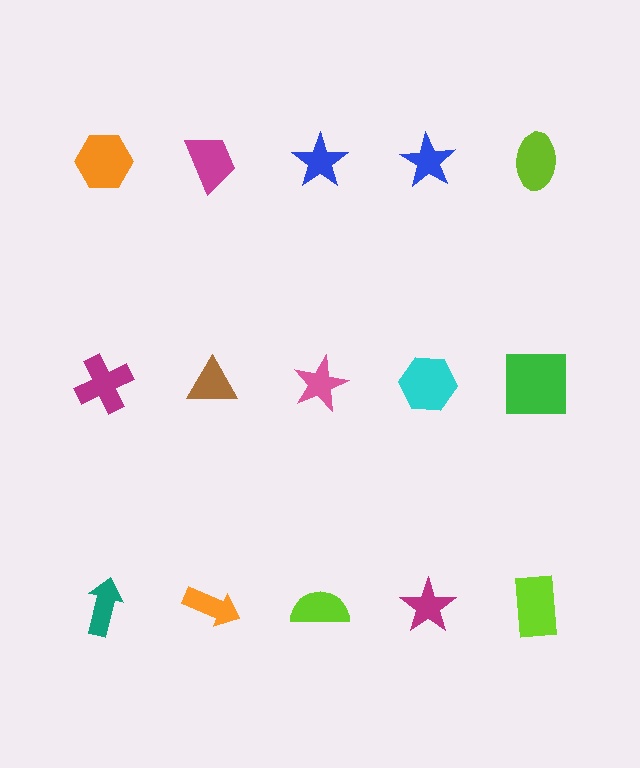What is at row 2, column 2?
A brown triangle.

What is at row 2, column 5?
A green square.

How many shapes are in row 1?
5 shapes.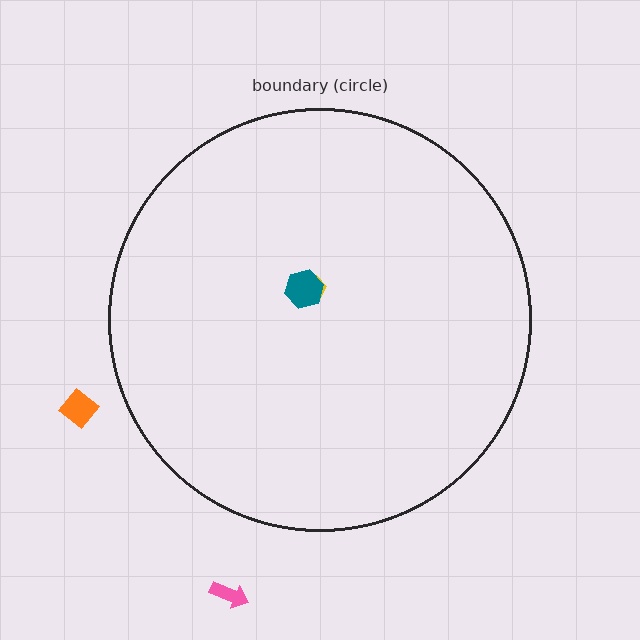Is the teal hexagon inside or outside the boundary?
Inside.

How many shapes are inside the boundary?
2 inside, 2 outside.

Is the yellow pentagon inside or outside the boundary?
Inside.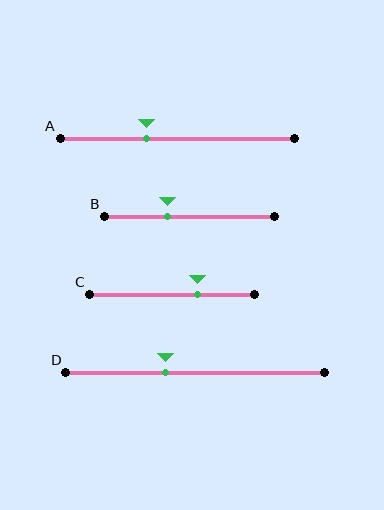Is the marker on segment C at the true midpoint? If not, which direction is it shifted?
No, the marker on segment C is shifted to the right by about 15% of the segment length.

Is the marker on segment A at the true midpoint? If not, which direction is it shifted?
No, the marker on segment A is shifted to the left by about 13% of the segment length.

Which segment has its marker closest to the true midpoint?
Segment D has its marker closest to the true midpoint.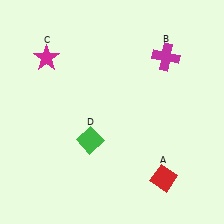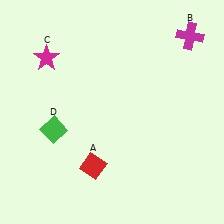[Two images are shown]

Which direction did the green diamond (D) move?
The green diamond (D) moved left.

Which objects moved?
The objects that moved are: the red diamond (A), the magenta cross (B), the green diamond (D).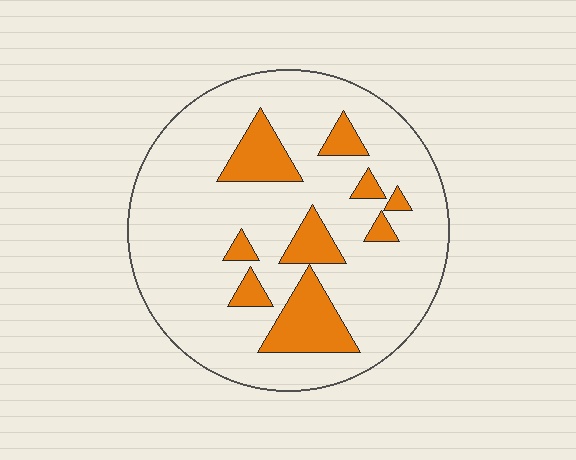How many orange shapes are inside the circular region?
9.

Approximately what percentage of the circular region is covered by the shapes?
Approximately 20%.